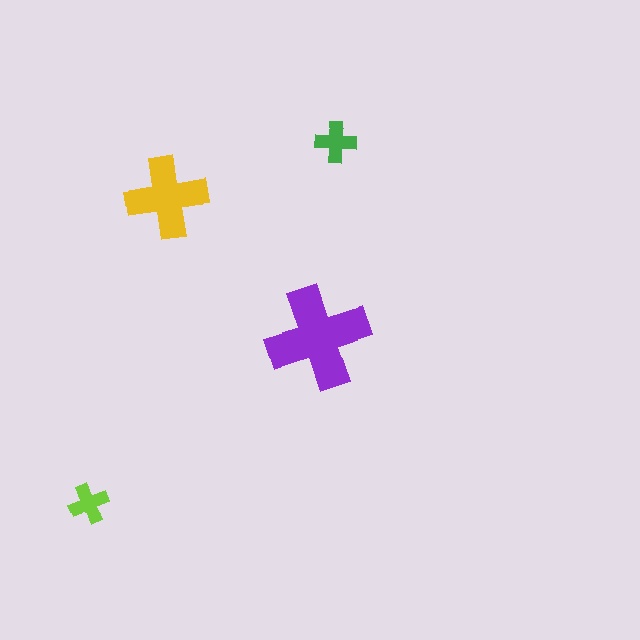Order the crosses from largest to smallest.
the purple one, the yellow one, the green one, the lime one.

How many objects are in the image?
There are 4 objects in the image.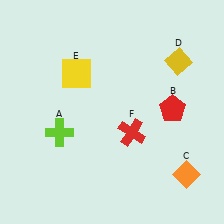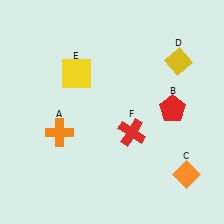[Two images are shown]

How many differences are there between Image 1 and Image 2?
There is 1 difference between the two images.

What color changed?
The cross (A) changed from lime in Image 1 to orange in Image 2.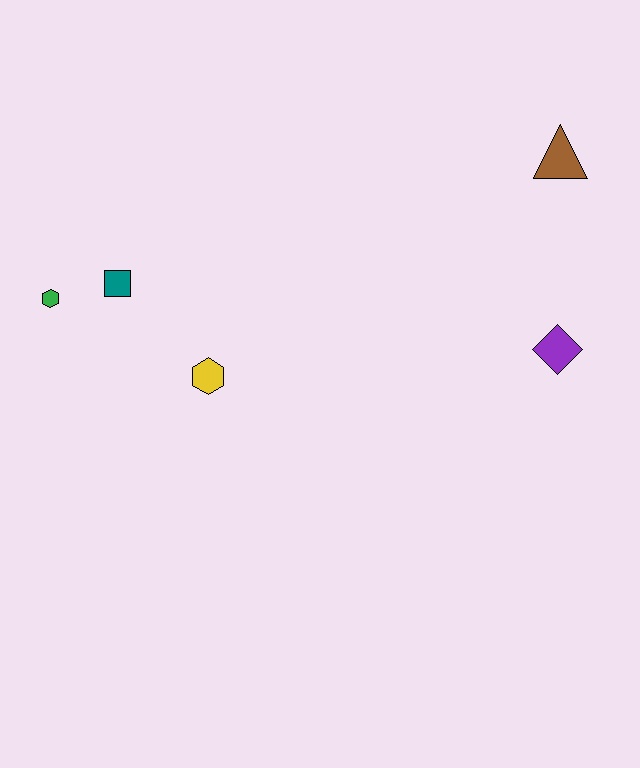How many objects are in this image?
There are 5 objects.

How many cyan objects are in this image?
There are no cyan objects.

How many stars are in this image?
There are no stars.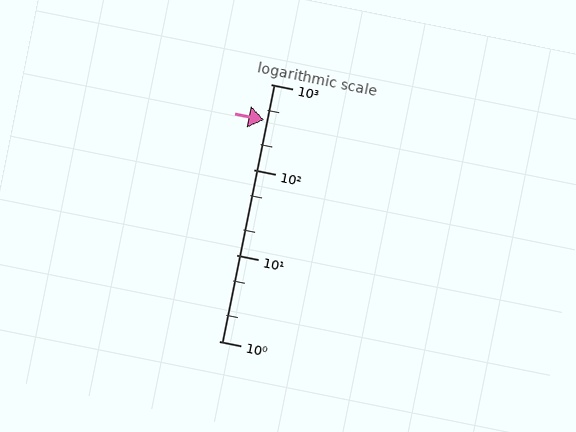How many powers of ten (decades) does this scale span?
The scale spans 3 decades, from 1 to 1000.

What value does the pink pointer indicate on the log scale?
The pointer indicates approximately 380.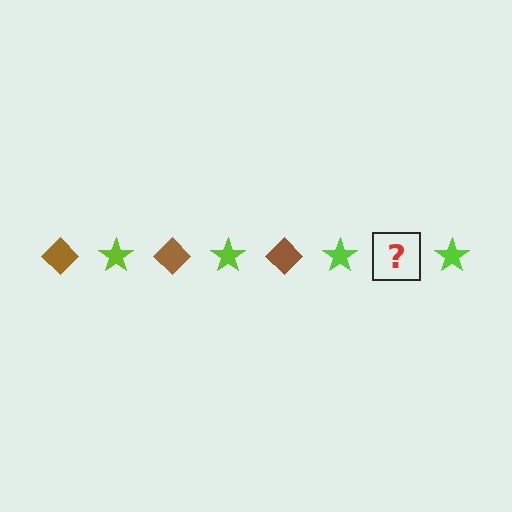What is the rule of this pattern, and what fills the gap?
The rule is that the pattern alternates between brown diamond and lime star. The gap should be filled with a brown diamond.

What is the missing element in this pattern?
The missing element is a brown diamond.